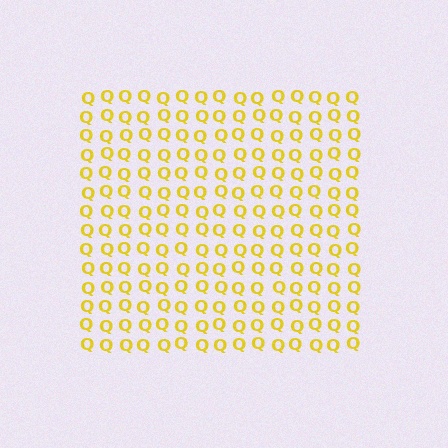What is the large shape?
The large shape is a square.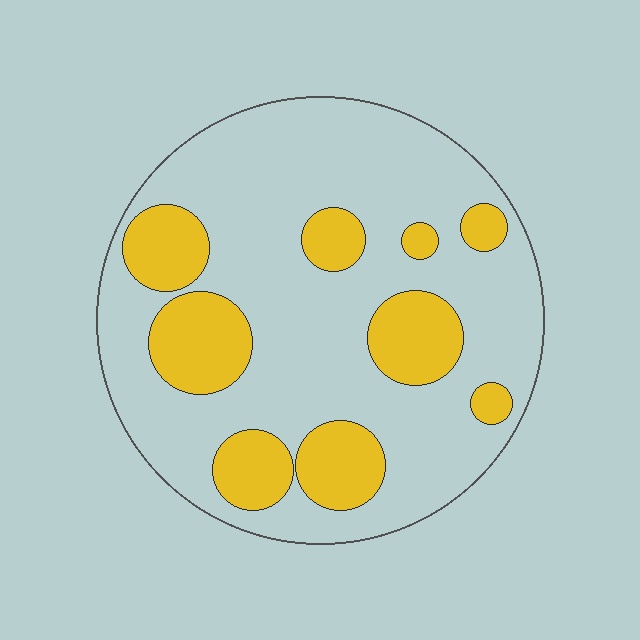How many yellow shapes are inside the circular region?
9.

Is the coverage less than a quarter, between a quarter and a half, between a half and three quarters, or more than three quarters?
Between a quarter and a half.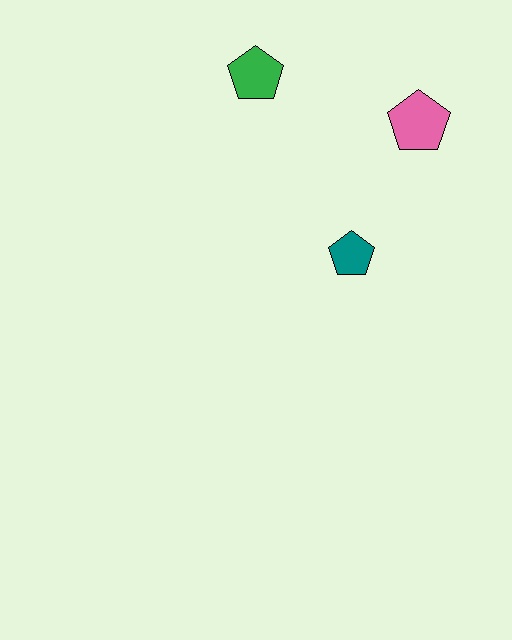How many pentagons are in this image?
There are 3 pentagons.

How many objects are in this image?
There are 3 objects.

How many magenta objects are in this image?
There are no magenta objects.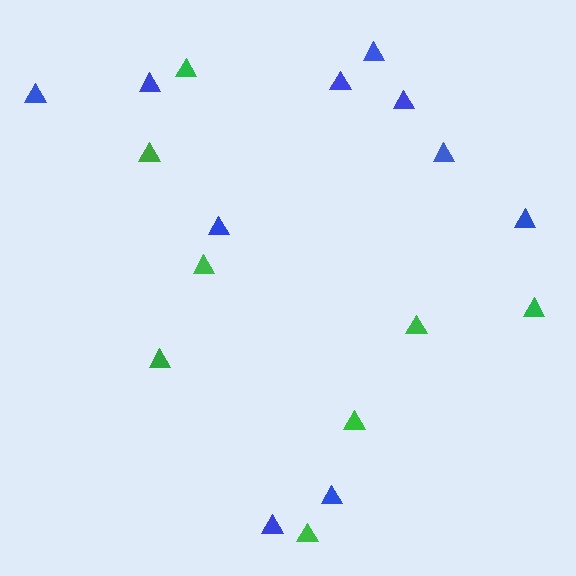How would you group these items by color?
There are 2 groups: one group of green triangles (8) and one group of blue triangles (10).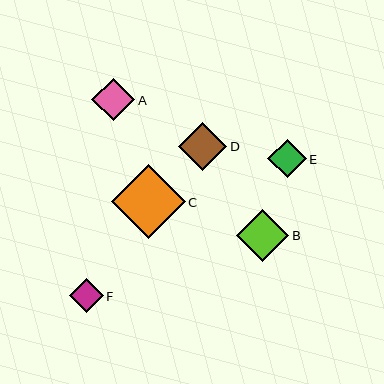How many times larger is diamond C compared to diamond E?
Diamond C is approximately 1.9 times the size of diamond E.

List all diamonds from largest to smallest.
From largest to smallest: C, B, D, A, E, F.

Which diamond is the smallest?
Diamond F is the smallest with a size of approximately 34 pixels.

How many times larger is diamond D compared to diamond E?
Diamond D is approximately 1.2 times the size of diamond E.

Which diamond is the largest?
Diamond C is the largest with a size of approximately 74 pixels.